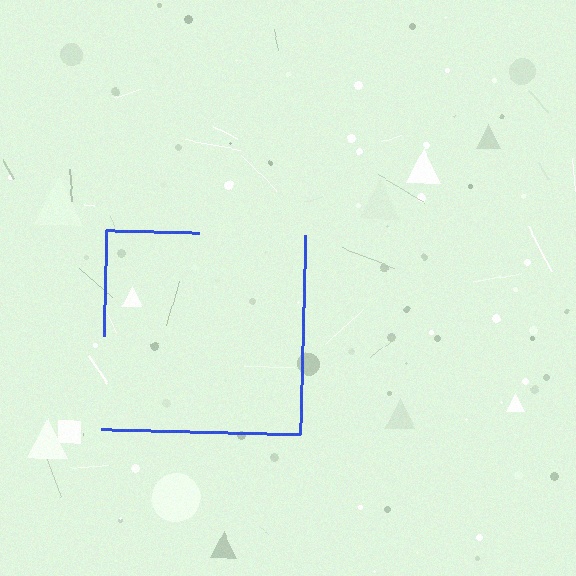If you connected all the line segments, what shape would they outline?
They would outline a square.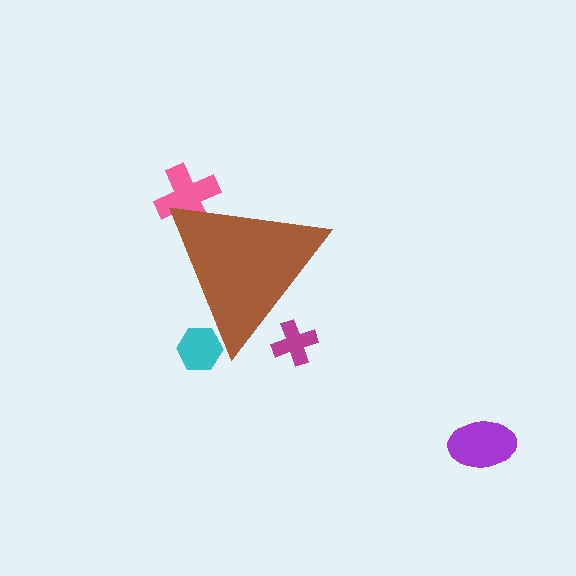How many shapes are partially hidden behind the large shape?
3 shapes are partially hidden.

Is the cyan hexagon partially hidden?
Yes, the cyan hexagon is partially hidden behind the brown triangle.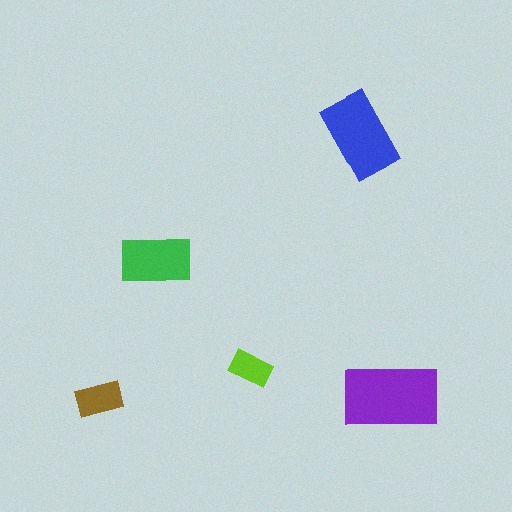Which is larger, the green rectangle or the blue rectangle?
The blue one.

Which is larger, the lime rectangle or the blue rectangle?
The blue one.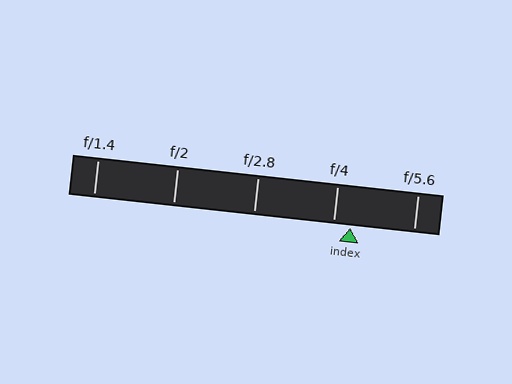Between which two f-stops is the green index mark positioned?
The index mark is between f/4 and f/5.6.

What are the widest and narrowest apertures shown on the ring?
The widest aperture shown is f/1.4 and the narrowest is f/5.6.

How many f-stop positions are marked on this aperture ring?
There are 5 f-stop positions marked.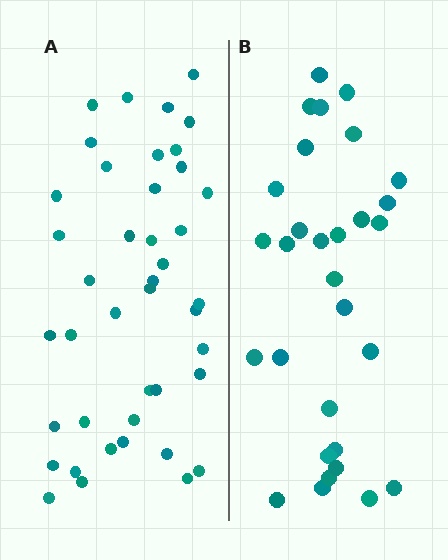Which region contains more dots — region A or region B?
Region A (the left region) has more dots.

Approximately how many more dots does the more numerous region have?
Region A has roughly 12 or so more dots than region B.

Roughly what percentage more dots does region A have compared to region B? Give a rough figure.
About 40% more.